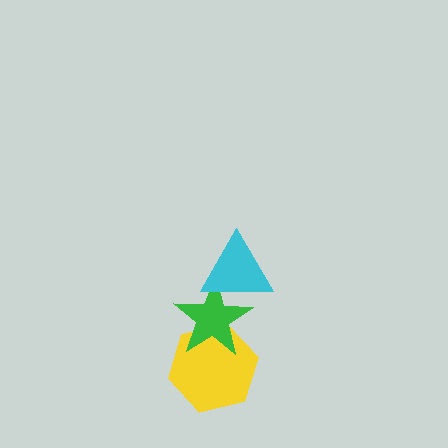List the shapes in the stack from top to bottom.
From top to bottom: the cyan triangle, the green star, the yellow hexagon.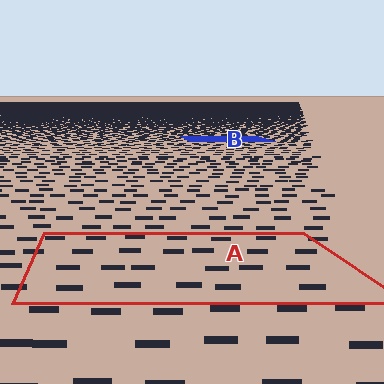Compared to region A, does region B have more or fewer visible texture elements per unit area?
Region B has more texture elements per unit area — they are packed more densely because it is farther away.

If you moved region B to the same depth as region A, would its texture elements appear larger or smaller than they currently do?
They would appear larger. At a closer depth, the same texture elements are projected at a bigger on-screen size.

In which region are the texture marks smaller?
The texture marks are smaller in region B, because it is farther away.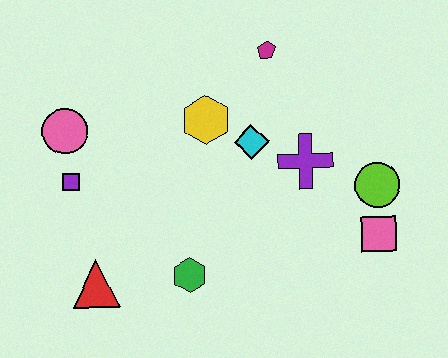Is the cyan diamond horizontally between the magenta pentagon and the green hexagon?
Yes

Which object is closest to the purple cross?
The cyan diamond is closest to the purple cross.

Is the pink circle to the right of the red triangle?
No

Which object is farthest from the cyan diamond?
The red triangle is farthest from the cyan diamond.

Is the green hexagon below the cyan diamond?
Yes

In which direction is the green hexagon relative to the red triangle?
The green hexagon is to the right of the red triangle.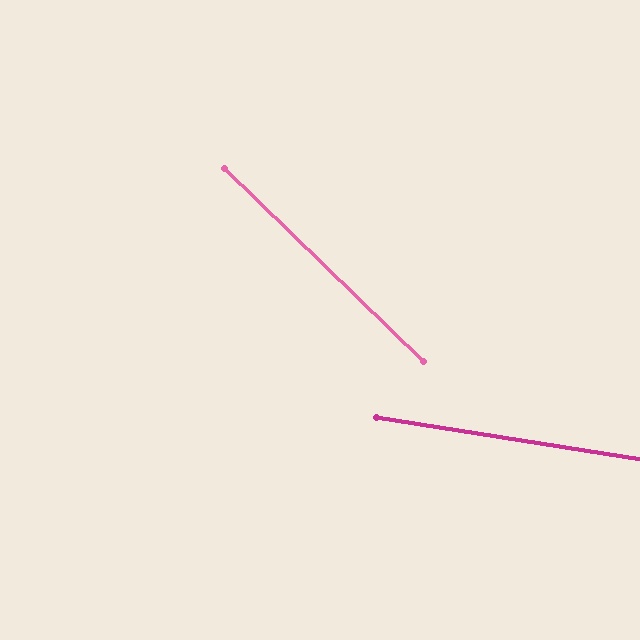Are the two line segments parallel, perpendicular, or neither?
Neither parallel nor perpendicular — they differ by about 35°.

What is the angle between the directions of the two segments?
Approximately 35 degrees.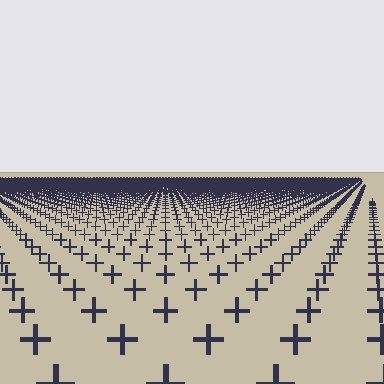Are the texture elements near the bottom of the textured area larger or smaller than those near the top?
Larger. Near the bottom, elements are closer to the viewer and appear at a bigger on-screen size.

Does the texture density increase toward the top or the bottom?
Density increases toward the top.